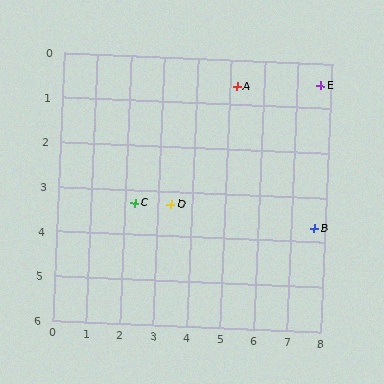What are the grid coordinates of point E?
Point E is at approximately (7.7, 0.5).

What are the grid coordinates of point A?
Point A is at approximately (5.2, 0.6).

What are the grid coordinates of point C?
Point C is at approximately (2.3, 3.3).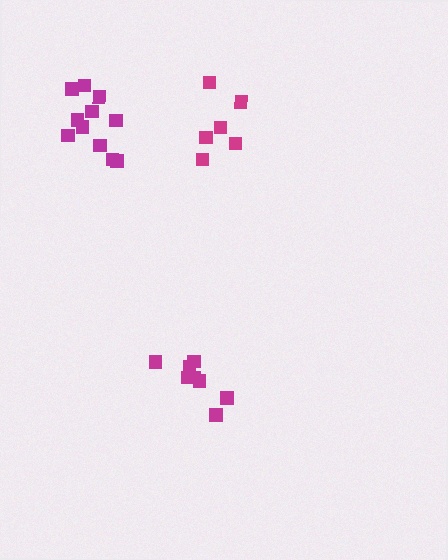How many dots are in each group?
Group 1: 8 dots, Group 2: 11 dots, Group 3: 6 dots (25 total).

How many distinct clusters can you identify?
There are 3 distinct clusters.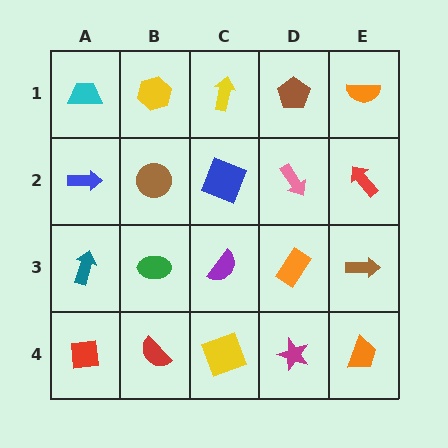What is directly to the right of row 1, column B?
A yellow arrow.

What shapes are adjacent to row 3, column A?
A blue arrow (row 2, column A), a red square (row 4, column A), a green ellipse (row 3, column B).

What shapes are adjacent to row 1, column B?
A brown circle (row 2, column B), a cyan trapezoid (row 1, column A), a yellow arrow (row 1, column C).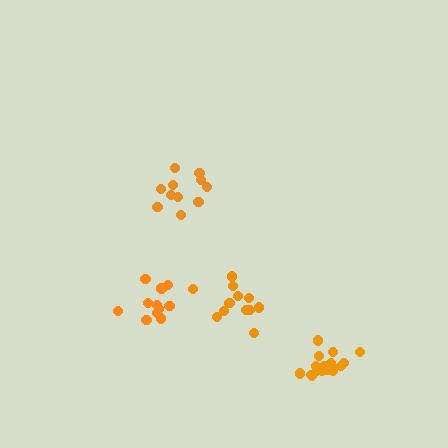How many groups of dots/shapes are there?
There are 4 groups.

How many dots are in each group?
Group 1: 11 dots, Group 2: 12 dots, Group 3: 11 dots, Group 4: 17 dots (51 total).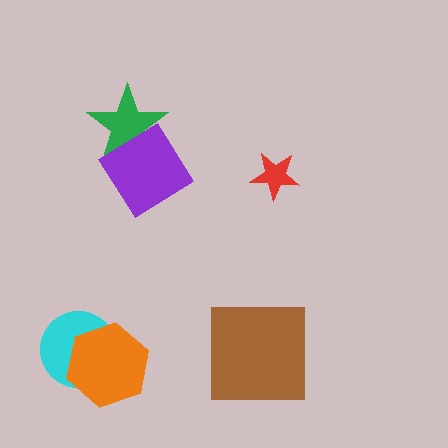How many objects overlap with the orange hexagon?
1 object overlaps with the orange hexagon.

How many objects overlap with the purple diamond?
1 object overlaps with the purple diamond.